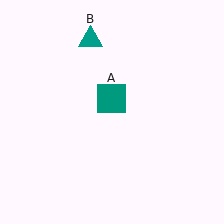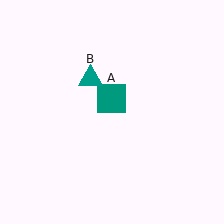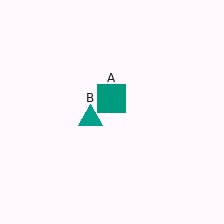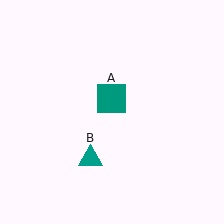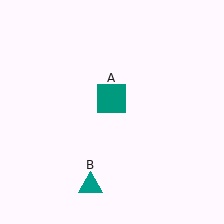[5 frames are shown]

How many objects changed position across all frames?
1 object changed position: teal triangle (object B).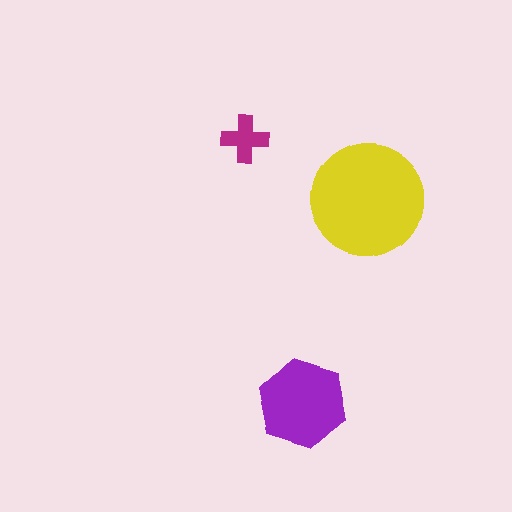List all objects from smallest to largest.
The magenta cross, the purple hexagon, the yellow circle.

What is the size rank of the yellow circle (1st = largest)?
1st.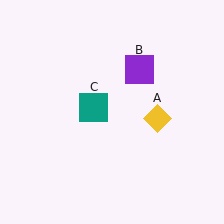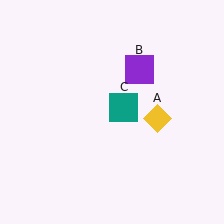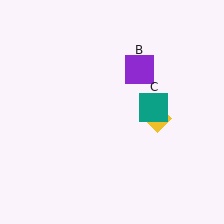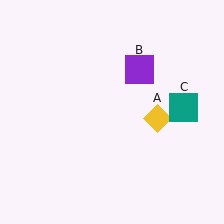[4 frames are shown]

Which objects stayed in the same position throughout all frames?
Yellow diamond (object A) and purple square (object B) remained stationary.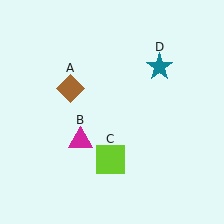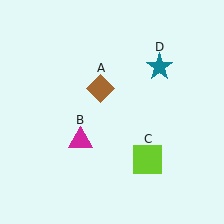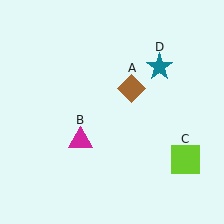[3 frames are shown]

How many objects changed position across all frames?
2 objects changed position: brown diamond (object A), lime square (object C).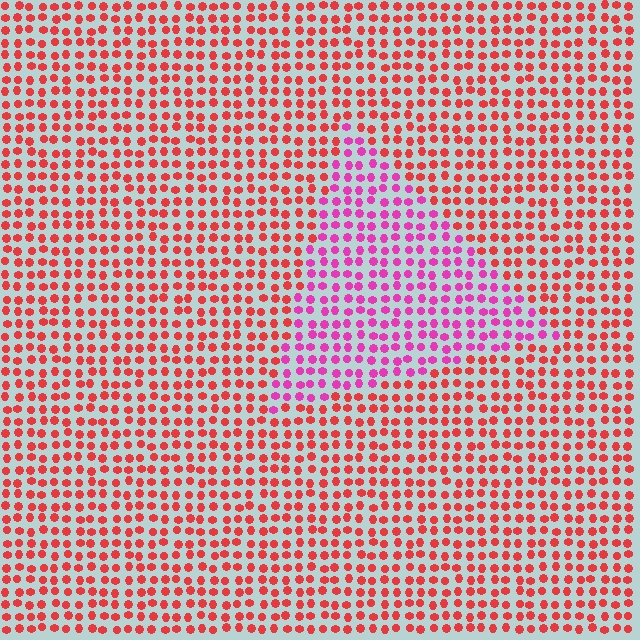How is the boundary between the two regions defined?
The boundary is defined purely by a slight shift in hue (about 42 degrees). Spacing, size, and orientation are identical on both sides.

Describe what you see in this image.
The image is filled with small red elements in a uniform arrangement. A triangle-shaped region is visible where the elements are tinted to a slightly different hue, forming a subtle color boundary.